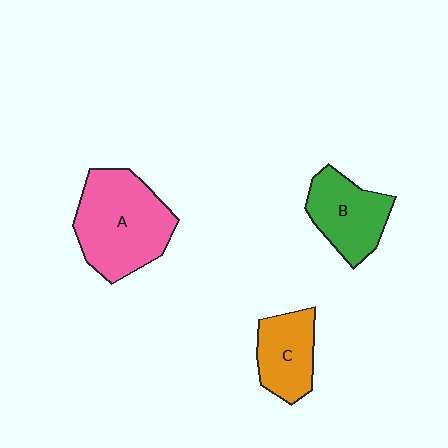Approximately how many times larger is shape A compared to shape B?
Approximately 1.6 times.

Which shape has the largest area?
Shape A (pink).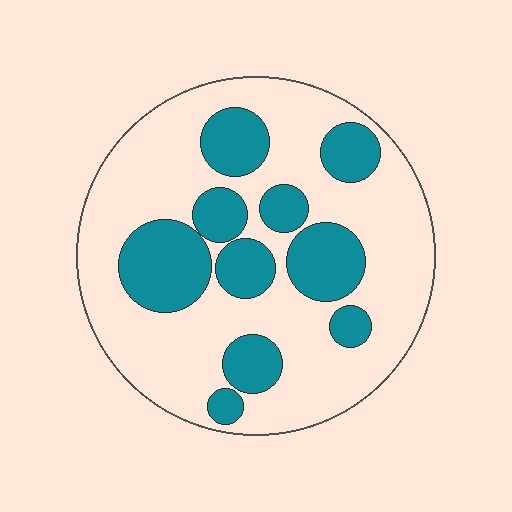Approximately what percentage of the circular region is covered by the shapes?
Approximately 30%.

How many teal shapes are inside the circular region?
10.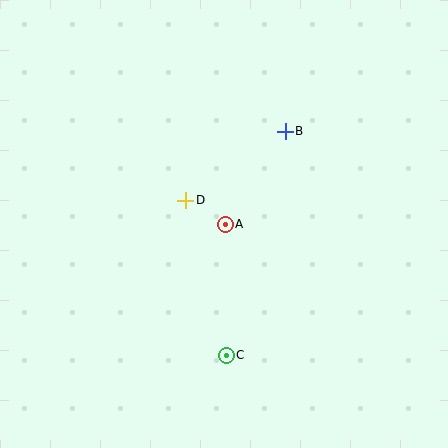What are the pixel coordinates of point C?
Point C is at (226, 355).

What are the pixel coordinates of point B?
Point B is at (285, 131).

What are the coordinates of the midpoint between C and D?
The midpoint between C and D is at (206, 278).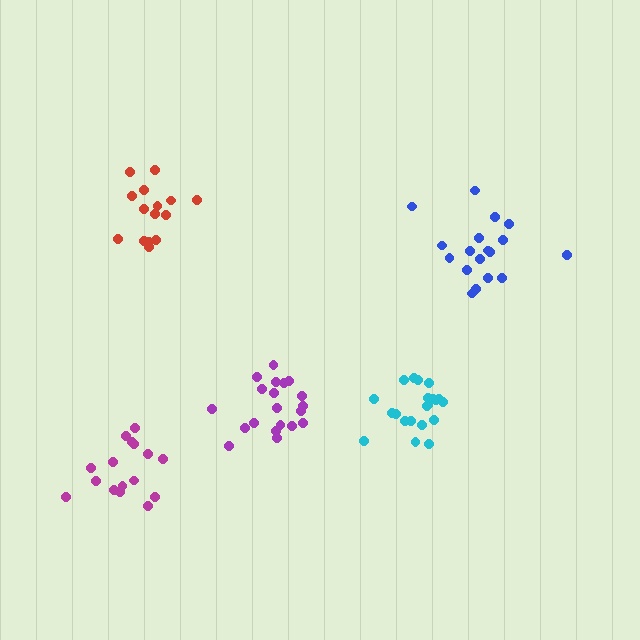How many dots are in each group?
Group 1: 21 dots, Group 2: 16 dots, Group 3: 15 dots, Group 4: 18 dots, Group 5: 20 dots (90 total).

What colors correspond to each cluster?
The clusters are colored: cyan, magenta, red, blue, purple.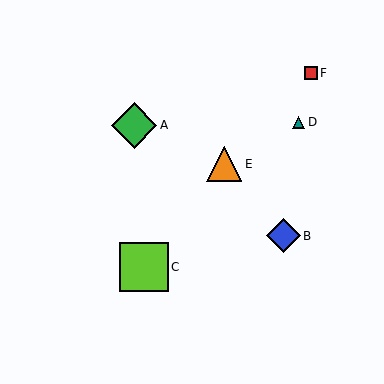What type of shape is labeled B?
Shape B is a blue diamond.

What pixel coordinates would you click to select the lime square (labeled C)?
Click at (144, 267) to select the lime square C.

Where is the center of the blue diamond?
The center of the blue diamond is at (283, 236).